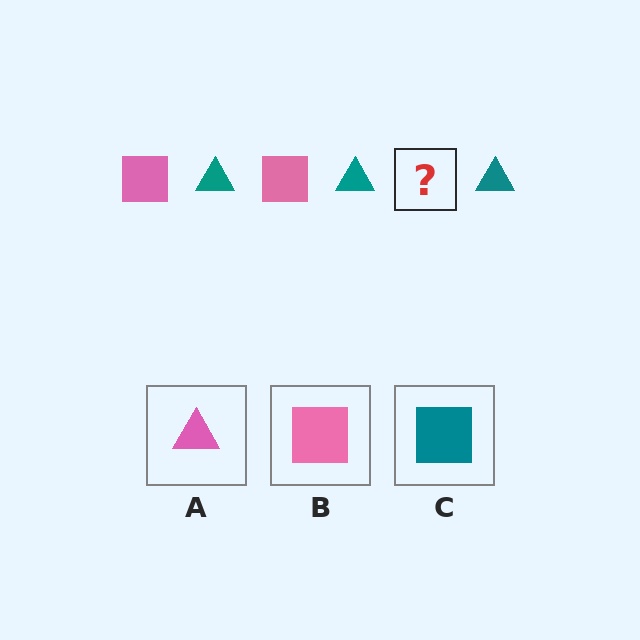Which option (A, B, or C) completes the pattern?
B.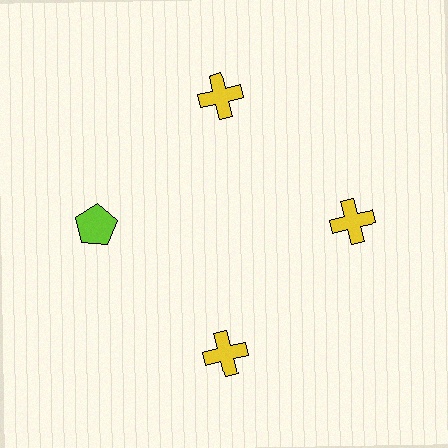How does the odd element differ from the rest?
It differs in both color (lime instead of yellow) and shape (pentagon instead of cross).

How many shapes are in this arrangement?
There are 4 shapes arranged in a ring pattern.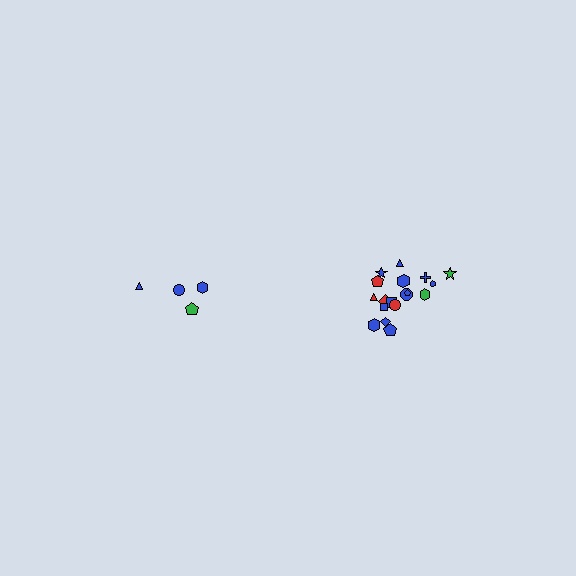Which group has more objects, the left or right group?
The right group.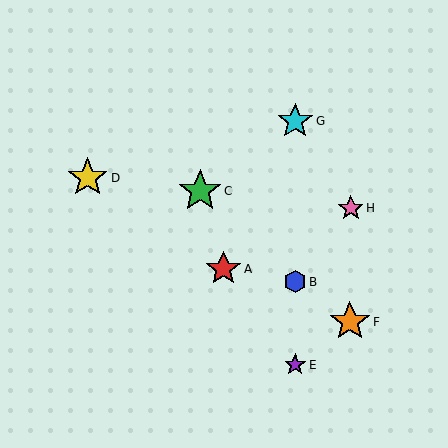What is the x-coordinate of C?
Object C is at x≈200.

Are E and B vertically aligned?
Yes, both are at x≈295.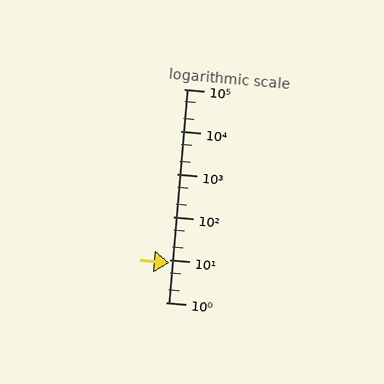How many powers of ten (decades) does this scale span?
The scale spans 5 decades, from 1 to 100000.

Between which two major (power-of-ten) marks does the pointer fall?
The pointer is between 1 and 10.